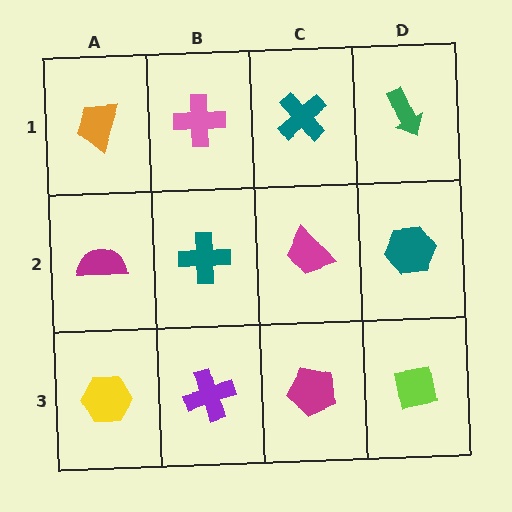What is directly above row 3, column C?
A magenta trapezoid.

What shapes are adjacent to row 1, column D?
A teal hexagon (row 2, column D), a teal cross (row 1, column C).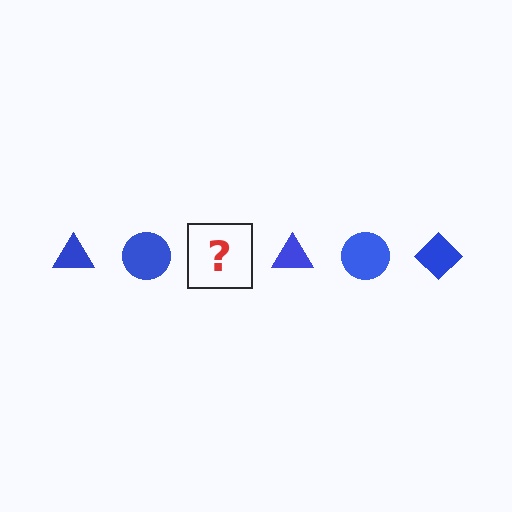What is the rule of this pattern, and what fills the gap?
The rule is that the pattern cycles through triangle, circle, diamond shapes in blue. The gap should be filled with a blue diamond.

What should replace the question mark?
The question mark should be replaced with a blue diamond.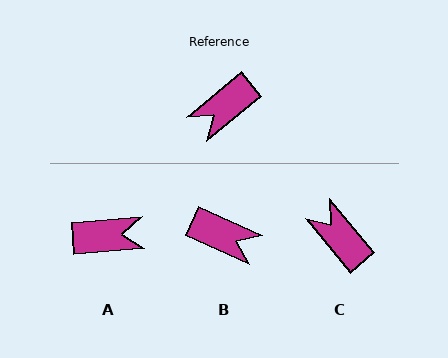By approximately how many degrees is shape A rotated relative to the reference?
Approximately 145 degrees counter-clockwise.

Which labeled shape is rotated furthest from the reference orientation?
A, about 145 degrees away.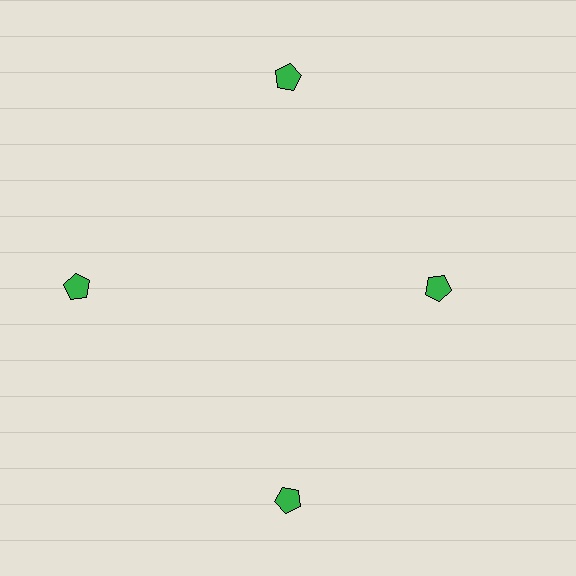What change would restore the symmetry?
The symmetry would be restored by moving it outward, back onto the ring so that all 4 pentagons sit at equal angles and equal distance from the center.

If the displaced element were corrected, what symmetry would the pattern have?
It would have 4-fold rotational symmetry — the pattern would map onto itself every 90 degrees.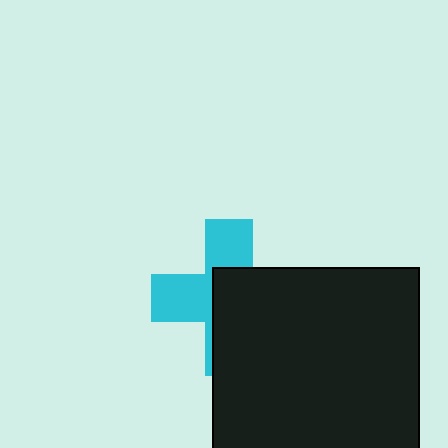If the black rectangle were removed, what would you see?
You would see the complete cyan cross.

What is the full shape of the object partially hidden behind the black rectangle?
The partially hidden object is a cyan cross.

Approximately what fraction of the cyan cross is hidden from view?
Roughly 56% of the cyan cross is hidden behind the black rectangle.